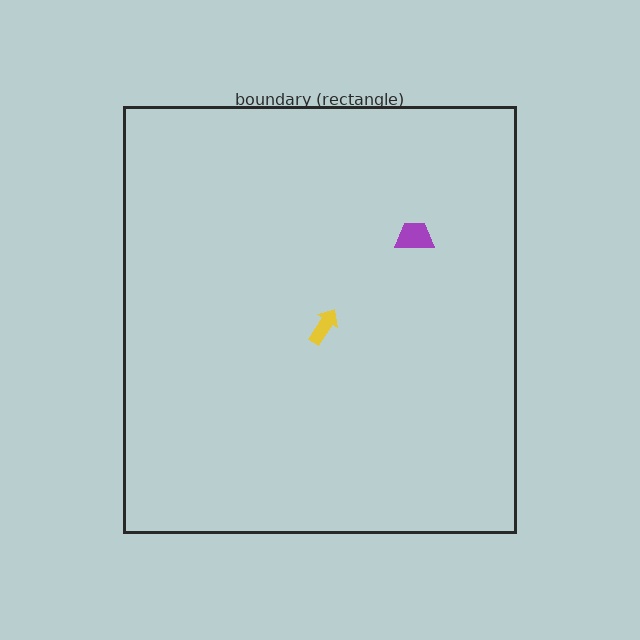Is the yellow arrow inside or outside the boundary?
Inside.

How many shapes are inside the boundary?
2 inside, 0 outside.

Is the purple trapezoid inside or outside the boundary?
Inside.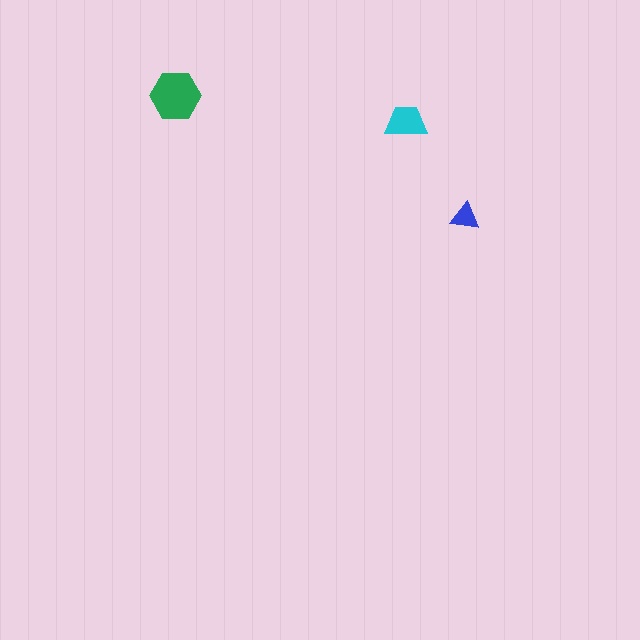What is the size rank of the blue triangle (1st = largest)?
3rd.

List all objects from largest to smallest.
The green hexagon, the cyan trapezoid, the blue triangle.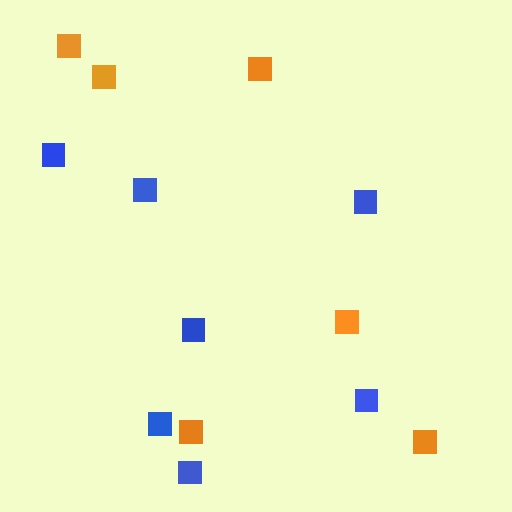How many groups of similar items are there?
There are 2 groups: one group of orange squares (6) and one group of blue squares (7).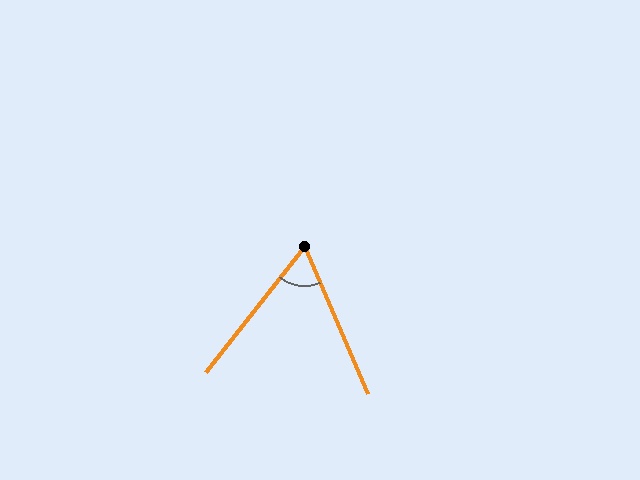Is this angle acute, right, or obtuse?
It is acute.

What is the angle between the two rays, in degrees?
Approximately 61 degrees.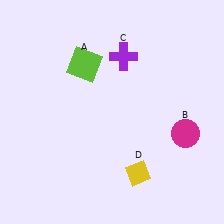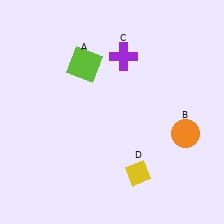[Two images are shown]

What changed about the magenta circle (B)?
In Image 1, B is magenta. In Image 2, it changed to orange.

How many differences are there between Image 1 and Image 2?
There is 1 difference between the two images.